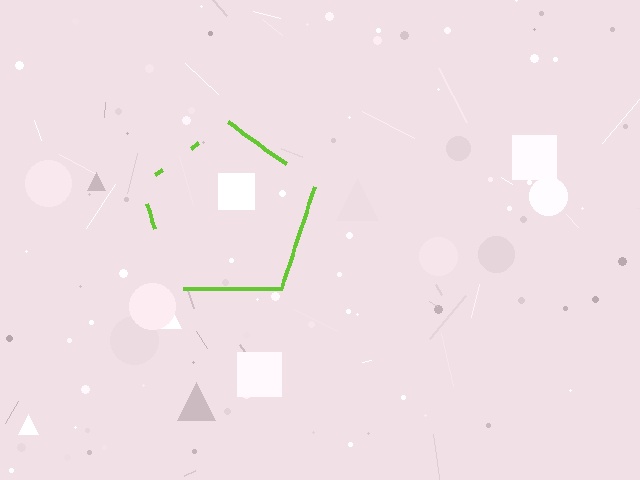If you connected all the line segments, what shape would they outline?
They would outline a pentagon.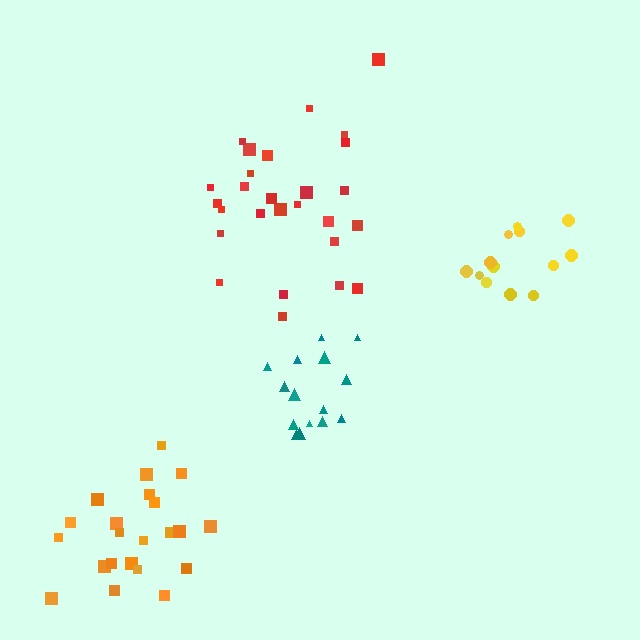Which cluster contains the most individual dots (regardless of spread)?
Red (27).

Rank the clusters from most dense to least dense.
teal, yellow, orange, red.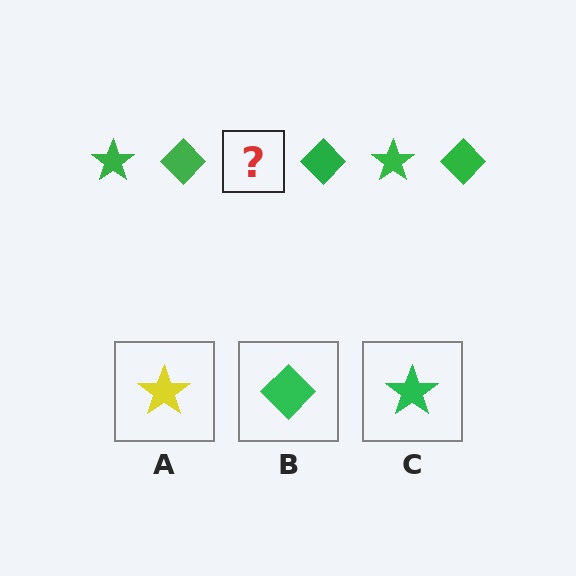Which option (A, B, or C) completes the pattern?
C.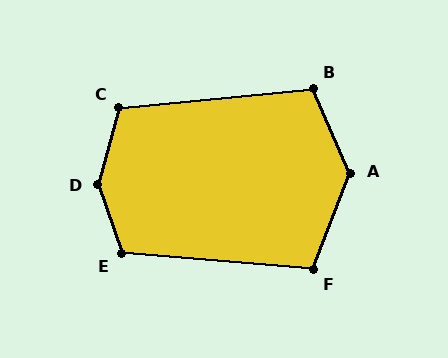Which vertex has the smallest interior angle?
F, at approximately 107 degrees.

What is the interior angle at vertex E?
Approximately 114 degrees (obtuse).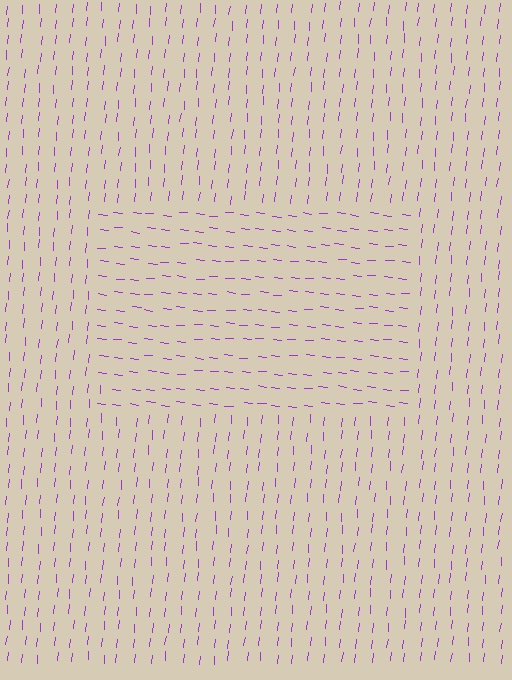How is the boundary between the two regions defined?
The boundary is defined purely by a change in line orientation (approximately 90 degrees difference). All lines are the same color and thickness.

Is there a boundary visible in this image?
Yes, there is a texture boundary formed by a change in line orientation.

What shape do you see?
I see a rectangle.